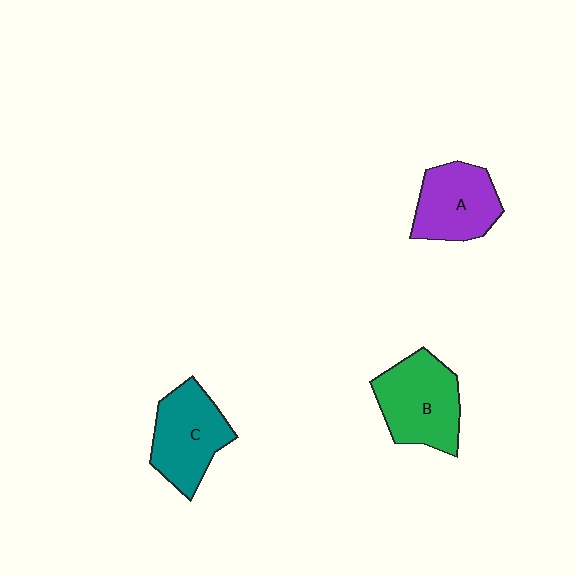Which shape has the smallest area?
Shape A (purple).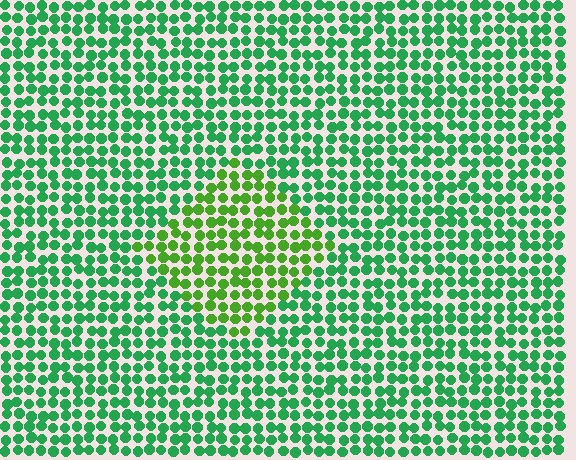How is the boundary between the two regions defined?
The boundary is defined purely by a slight shift in hue (about 35 degrees). Spacing, size, and orientation are identical on both sides.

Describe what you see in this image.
The image is filled with small green elements in a uniform arrangement. A diamond-shaped region is visible where the elements are tinted to a slightly different hue, forming a subtle color boundary.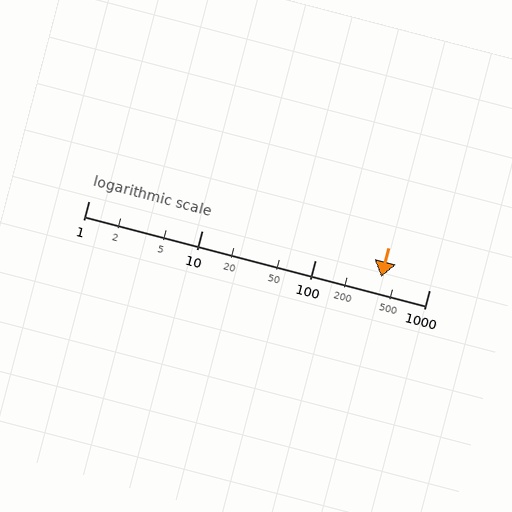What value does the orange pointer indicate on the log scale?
The pointer indicates approximately 380.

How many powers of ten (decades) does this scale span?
The scale spans 3 decades, from 1 to 1000.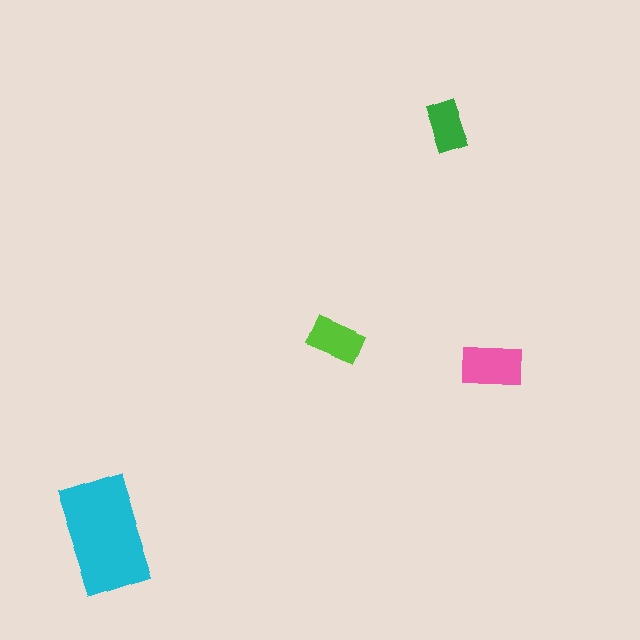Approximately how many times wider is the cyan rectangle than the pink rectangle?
About 2 times wider.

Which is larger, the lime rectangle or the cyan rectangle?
The cyan one.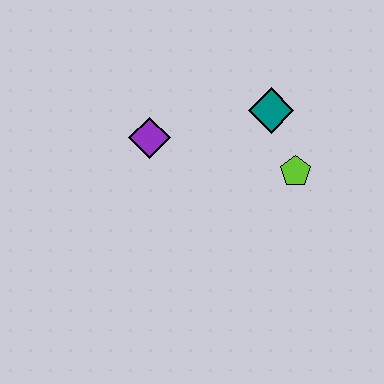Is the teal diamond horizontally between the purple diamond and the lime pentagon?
Yes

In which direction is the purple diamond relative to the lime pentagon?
The purple diamond is to the left of the lime pentagon.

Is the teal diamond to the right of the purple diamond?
Yes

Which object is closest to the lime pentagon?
The teal diamond is closest to the lime pentagon.